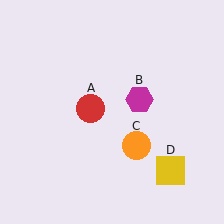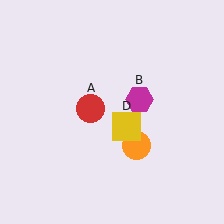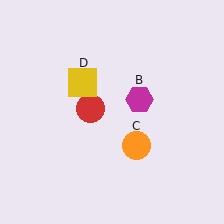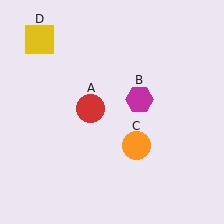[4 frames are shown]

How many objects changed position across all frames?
1 object changed position: yellow square (object D).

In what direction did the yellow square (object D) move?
The yellow square (object D) moved up and to the left.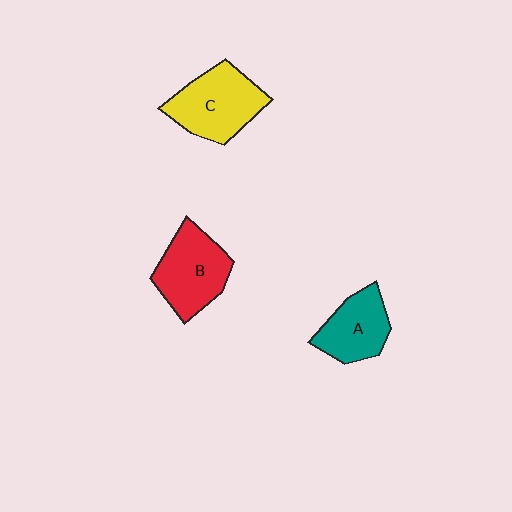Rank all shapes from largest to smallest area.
From largest to smallest: C (yellow), B (red), A (teal).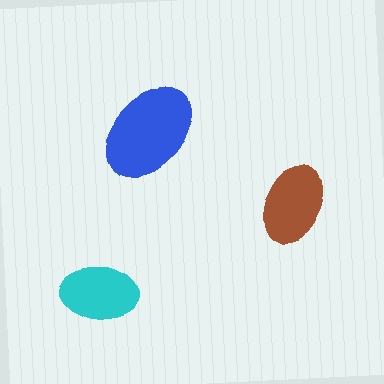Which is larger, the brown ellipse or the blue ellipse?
The blue one.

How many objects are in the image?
There are 3 objects in the image.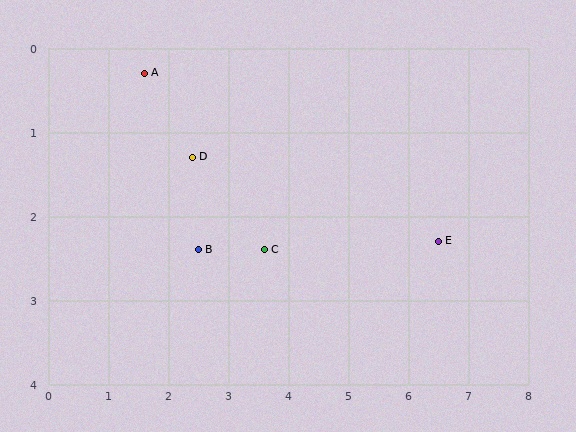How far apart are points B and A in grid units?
Points B and A are about 2.3 grid units apart.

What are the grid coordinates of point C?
Point C is at approximately (3.6, 2.4).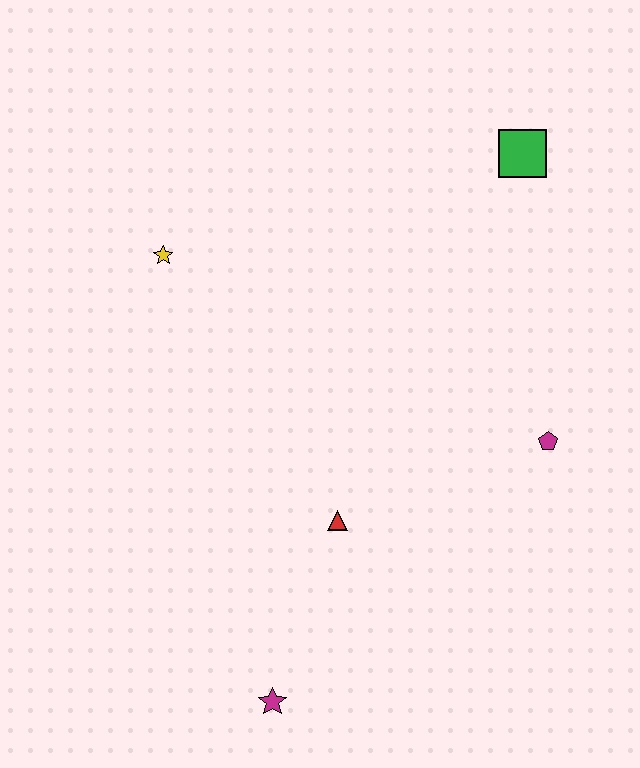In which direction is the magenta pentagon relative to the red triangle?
The magenta pentagon is to the right of the red triangle.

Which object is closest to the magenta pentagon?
The red triangle is closest to the magenta pentagon.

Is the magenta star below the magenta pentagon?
Yes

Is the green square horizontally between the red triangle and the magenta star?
No